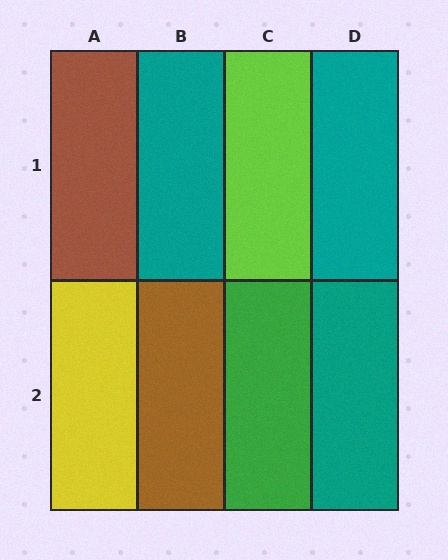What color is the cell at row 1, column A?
Brown.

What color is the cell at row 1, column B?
Teal.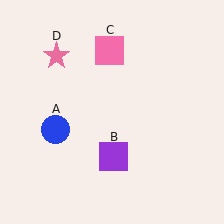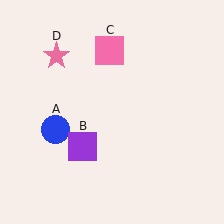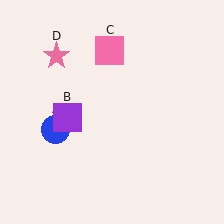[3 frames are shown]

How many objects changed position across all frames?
1 object changed position: purple square (object B).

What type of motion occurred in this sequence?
The purple square (object B) rotated clockwise around the center of the scene.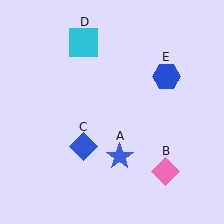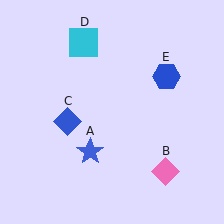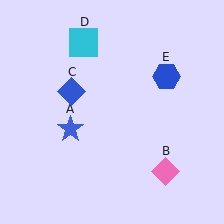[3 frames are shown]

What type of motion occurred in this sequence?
The blue star (object A), blue diamond (object C) rotated clockwise around the center of the scene.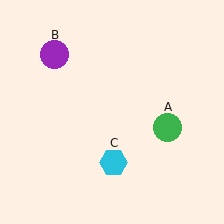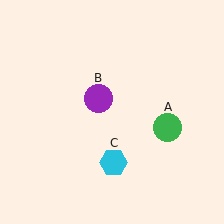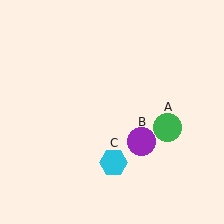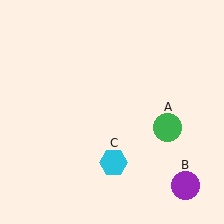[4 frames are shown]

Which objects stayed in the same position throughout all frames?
Green circle (object A) and cyan hexagon (object C) remained stationary.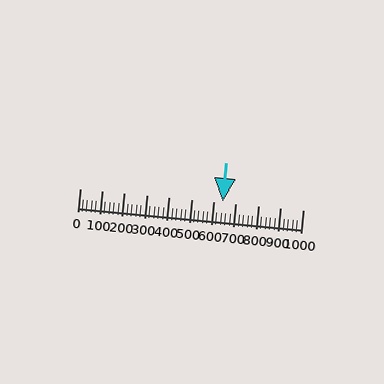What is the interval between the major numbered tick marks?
The major tick marks are spaced 100 units apart.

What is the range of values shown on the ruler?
The ruler shows values from 0 to 1000.